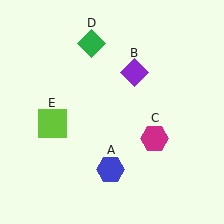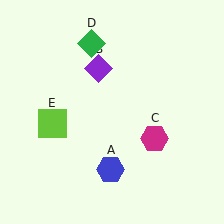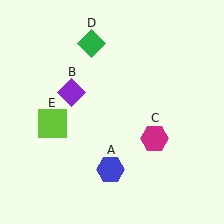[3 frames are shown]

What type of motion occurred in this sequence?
The purple diamond (object B) rotated counterclockwise around the center of the scene.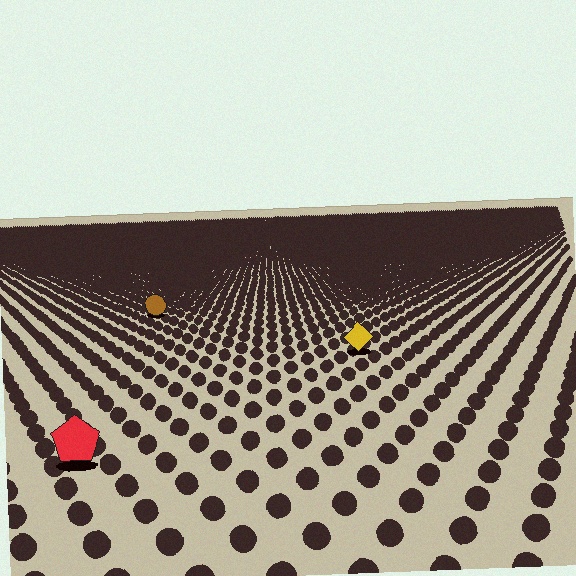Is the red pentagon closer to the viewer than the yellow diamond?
Yes. The red pentagon is closer — you can tell from the texture gradient: the ground texture is coarser near it.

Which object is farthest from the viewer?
The brown circle is farthest from the viewer. It appears smaller and the ground texture around it is denser.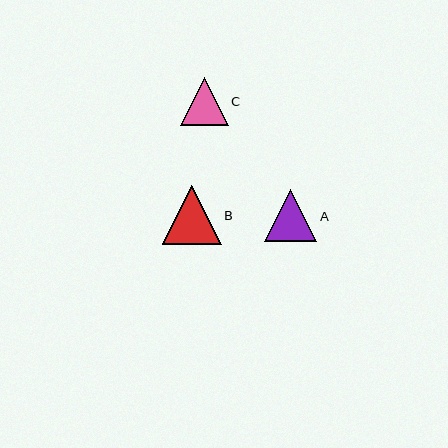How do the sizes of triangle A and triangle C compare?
Triangle A and triangle C are approximately the same size.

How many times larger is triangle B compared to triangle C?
Triangle B is approximately 1.2 times the size of triangle C.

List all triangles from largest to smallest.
From largest to smallest: B, A, C.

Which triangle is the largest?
Triangle B is the largest with a size of approximately 59 pixels.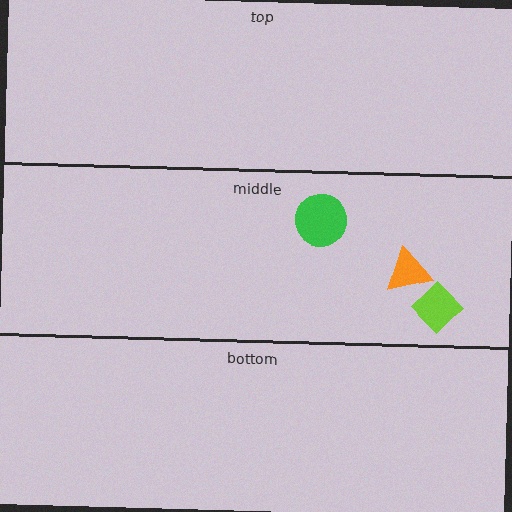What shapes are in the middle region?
The green circle, the orange triangle, the lime diamond.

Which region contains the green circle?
The middle region.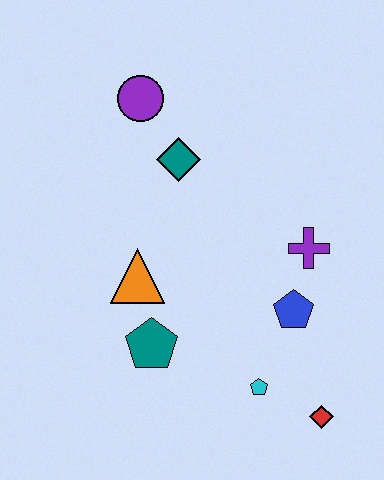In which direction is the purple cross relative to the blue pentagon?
The purple cross is above the blue pentagon.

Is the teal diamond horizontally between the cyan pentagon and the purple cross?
No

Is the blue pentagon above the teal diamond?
No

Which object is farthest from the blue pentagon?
The purple circle is farthest from the blue pentagon.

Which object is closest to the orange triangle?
The teal pentagon is closest to the orange triangle.